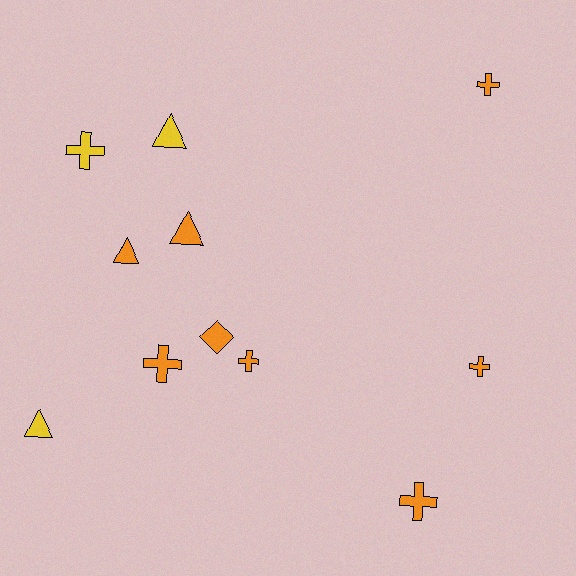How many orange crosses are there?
There are 5 orange crosses.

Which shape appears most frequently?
Cross, with 6 objects.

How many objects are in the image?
There are 11 objects.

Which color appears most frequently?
Orange, with 8 objects.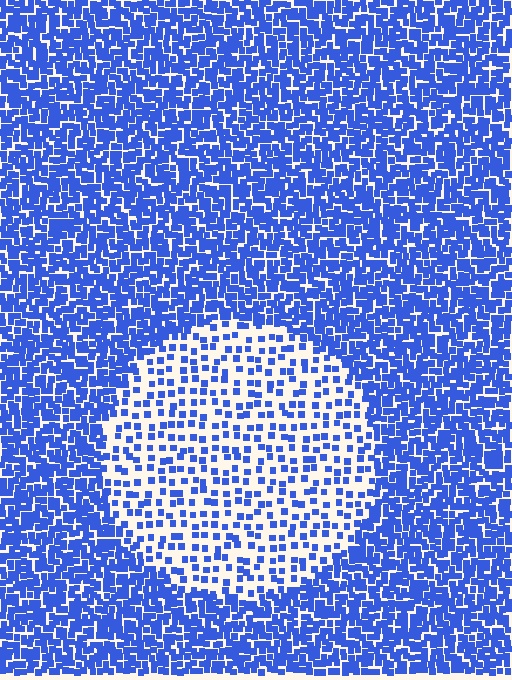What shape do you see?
I see a circle.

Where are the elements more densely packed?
The elements are more densely packed outside the circle boundary.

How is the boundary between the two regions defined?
The boundary is defined by a change in element density (approximately 2.6x ratio). All elements are the same color, size, and shape.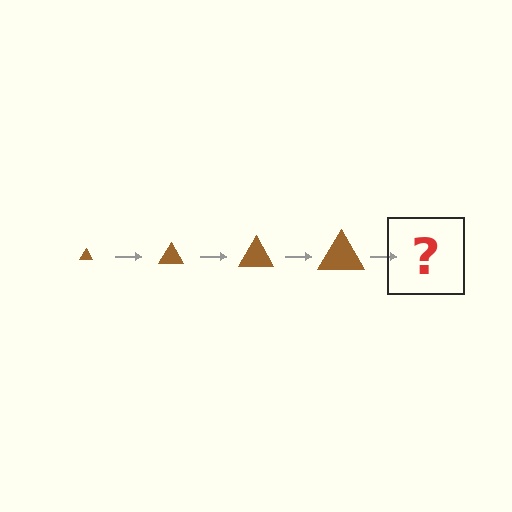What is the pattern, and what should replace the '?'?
The pattern is that the triangle gets progressively larger each step. The '?' should be a brown triangle, larger than the previous one.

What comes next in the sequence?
The next element should be a brown triangle, larger than the previous one.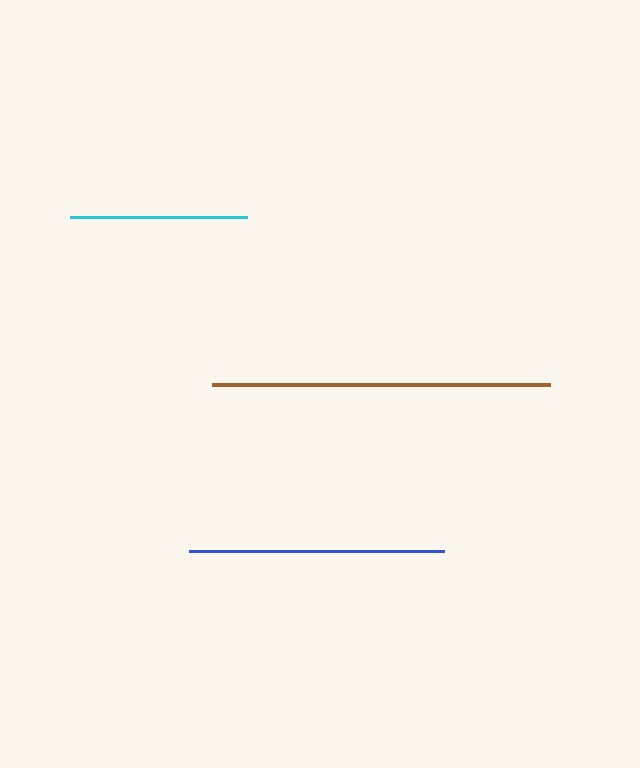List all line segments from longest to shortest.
From longest to shortest: brown, blue, cyan.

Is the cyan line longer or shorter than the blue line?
The blue line is longer than the cyan line.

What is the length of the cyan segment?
The cyan segment is approximately 177 pixels long.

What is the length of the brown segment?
The brown segment is approximately 338 pixels long.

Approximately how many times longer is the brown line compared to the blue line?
The brown line is approximately 1.3 times the length of the blue line.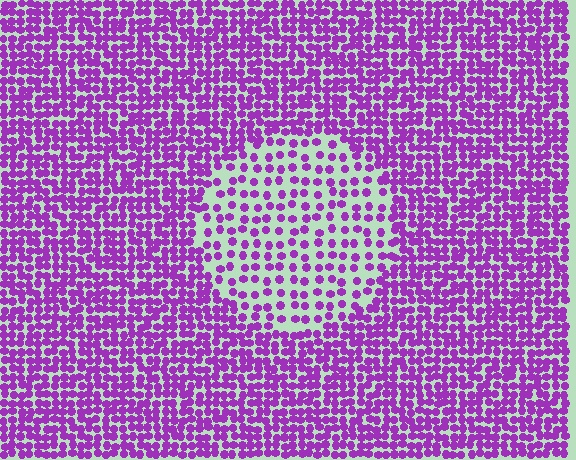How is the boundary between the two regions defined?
The boundary is defined by a change in element density (approximately 2.2x ratio). All elements are the same color, size, and shape.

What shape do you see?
I see a circle.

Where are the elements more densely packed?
The elements are more densely packed outside the circle boundary.